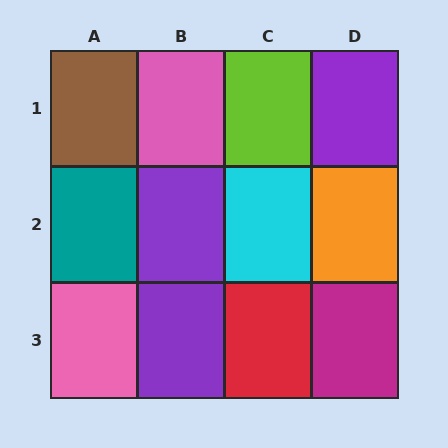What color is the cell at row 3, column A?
Pink.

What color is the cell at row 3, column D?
Magenta.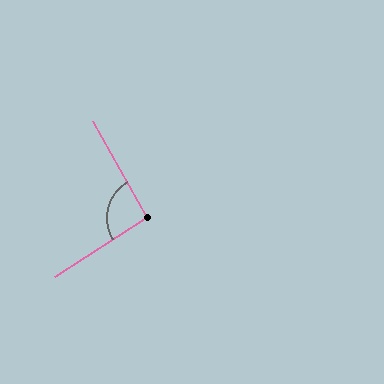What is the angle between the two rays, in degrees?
Approximately 94 degrees.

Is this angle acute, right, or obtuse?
It is approximately a right angle.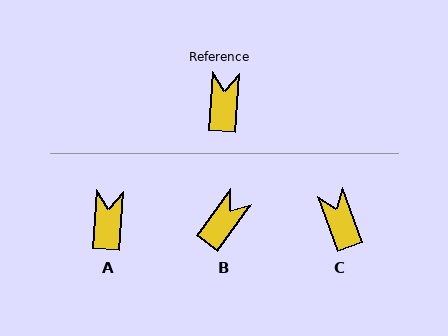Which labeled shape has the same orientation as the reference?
A.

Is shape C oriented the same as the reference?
No, it is off by about 24 degrees.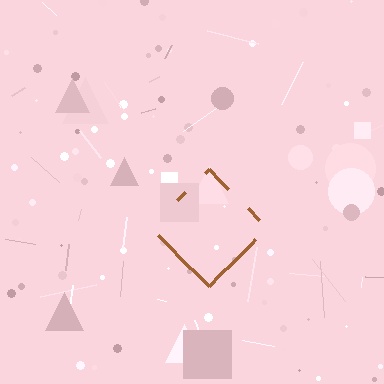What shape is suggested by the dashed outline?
The dashed outline suggests a diamond.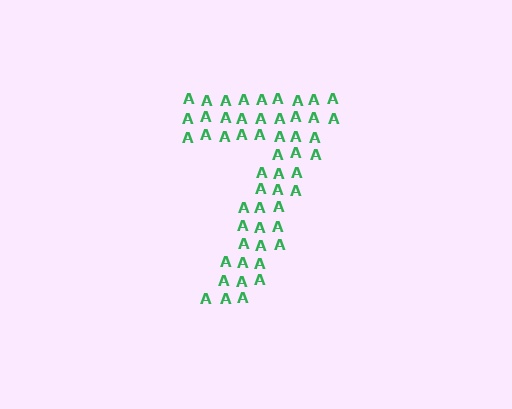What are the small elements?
The small elements are letter A's.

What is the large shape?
The large shape is the digit 7.